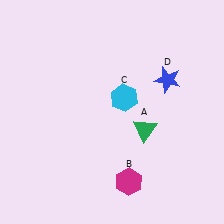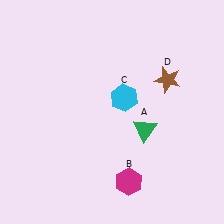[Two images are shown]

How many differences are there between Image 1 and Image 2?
There is 1 difference between the two images.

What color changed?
The star (D) changed from blue in Image 1 to brown in Image 2.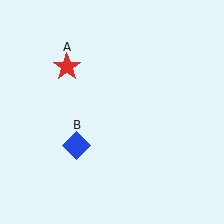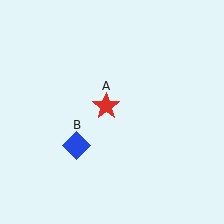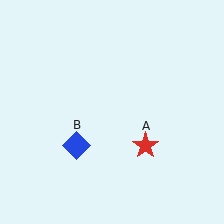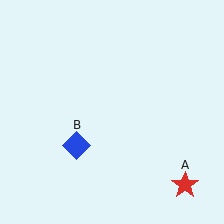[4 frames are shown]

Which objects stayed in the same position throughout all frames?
Blue diamond (object B) remained stationary.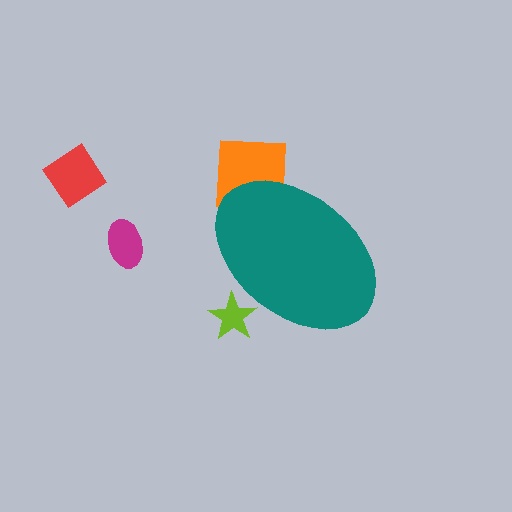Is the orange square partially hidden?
Yes, the orange square is partially hidden behind the teal ellipse.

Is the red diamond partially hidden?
No, the red diamond is fully visible.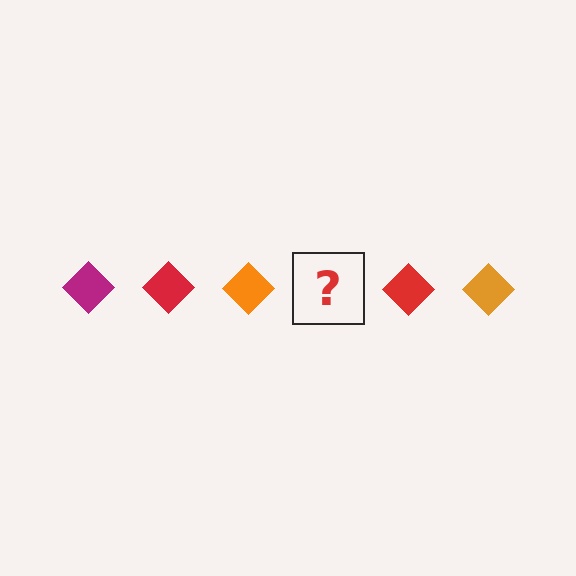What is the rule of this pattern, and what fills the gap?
The rule is that the pattern cycles through magenta, red, orange diamonds. The gap should be filled with a magenta diamond.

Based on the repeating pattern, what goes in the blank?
The blank should be a magenta diamond.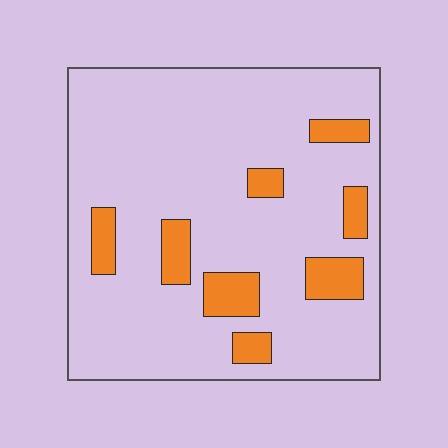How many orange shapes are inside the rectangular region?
8.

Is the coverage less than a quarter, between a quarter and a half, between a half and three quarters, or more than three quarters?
Less than a quarter.